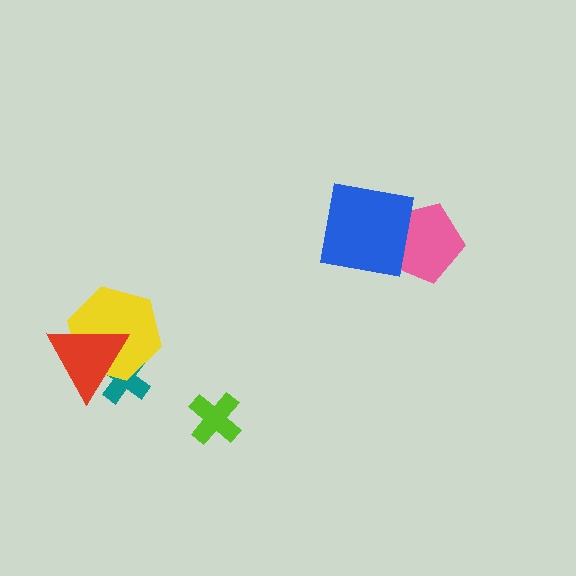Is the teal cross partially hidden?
Yes, it is partially covered by another shape.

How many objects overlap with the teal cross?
2 objects overlap with the teal cross.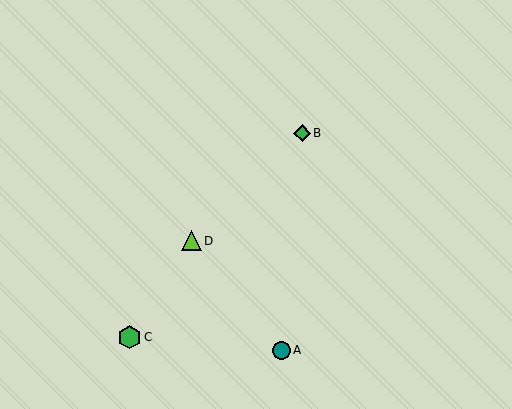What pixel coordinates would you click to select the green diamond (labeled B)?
Click at (302, 133) to select the green diamond B.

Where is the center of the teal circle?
The center of the teal circle is at (281, 350).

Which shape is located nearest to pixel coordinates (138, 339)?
The green hexagon (labeled C) at (130, 337) is nearest to that location.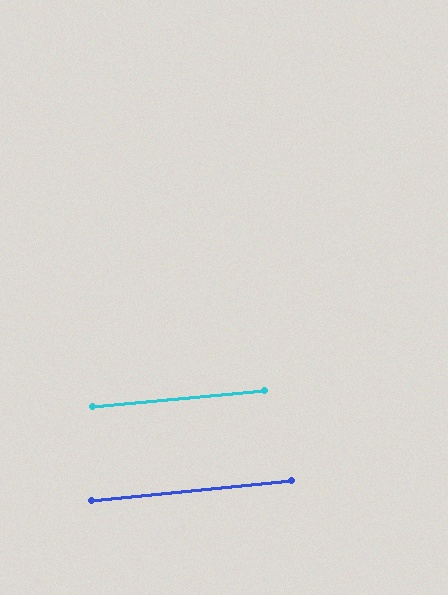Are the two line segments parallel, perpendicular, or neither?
Parallel — their directions differ by only 0.5°.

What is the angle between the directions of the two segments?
Approximately 0 degrees.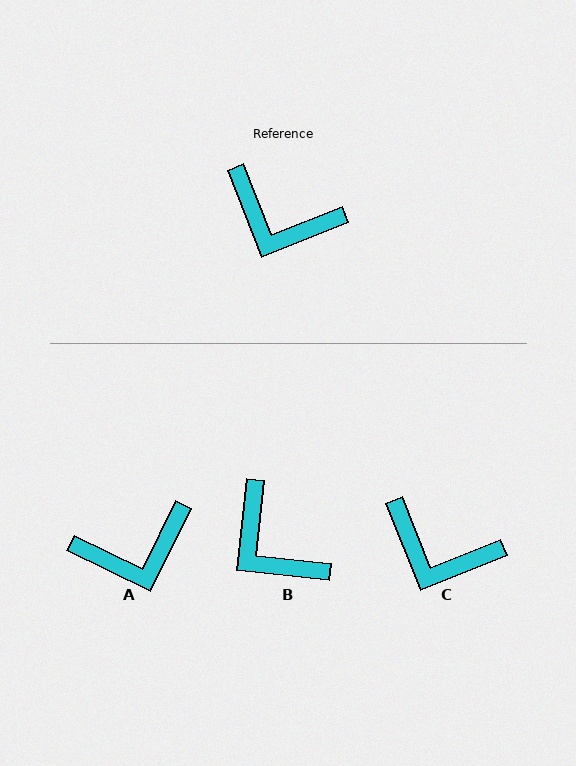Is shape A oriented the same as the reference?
No, it is off by about 42 degrees.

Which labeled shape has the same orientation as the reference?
C.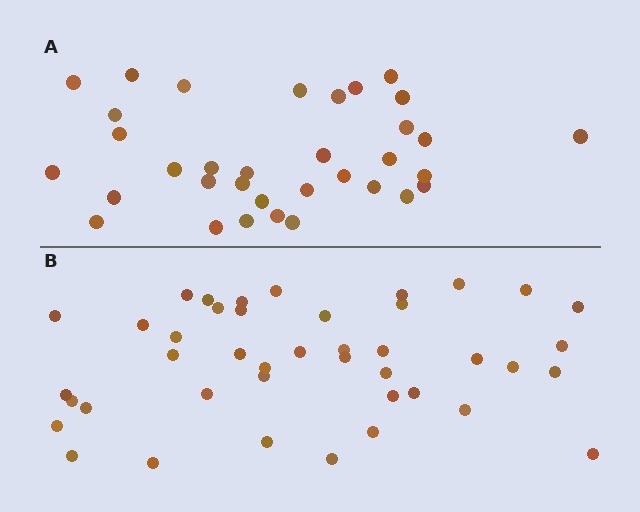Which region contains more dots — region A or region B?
Region B (the bottom region) has more dots.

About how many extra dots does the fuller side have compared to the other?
Region B has roughly 8 or so more dots than region A.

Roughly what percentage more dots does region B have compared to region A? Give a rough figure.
About 25% more.